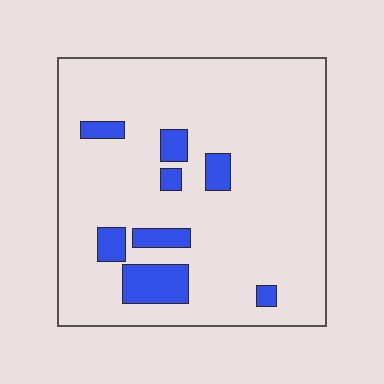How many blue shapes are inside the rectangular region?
8.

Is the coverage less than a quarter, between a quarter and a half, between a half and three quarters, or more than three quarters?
Less than a quarter.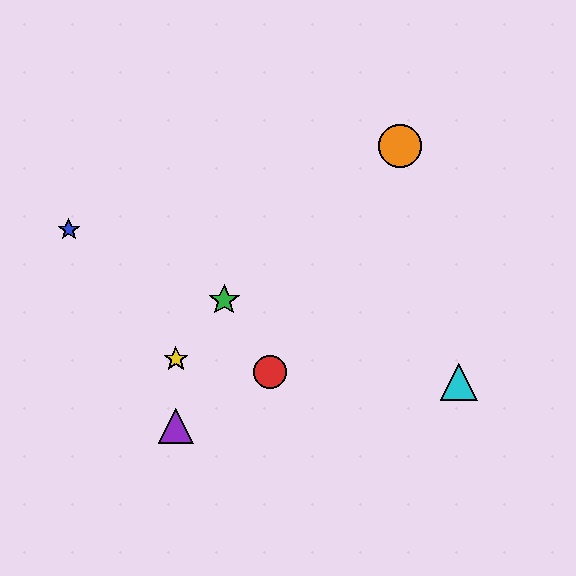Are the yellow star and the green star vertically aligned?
No, the yellow star is at x≈176 and the green star is at x≈224.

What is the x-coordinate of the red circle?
The red circle is at x≈270.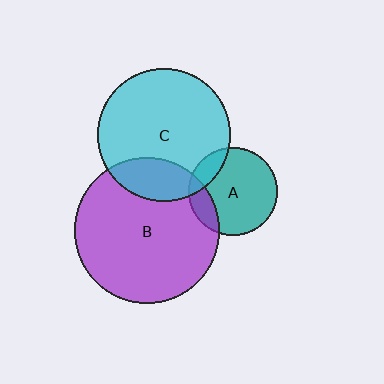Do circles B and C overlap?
Yes.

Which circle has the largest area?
Circle B (purple).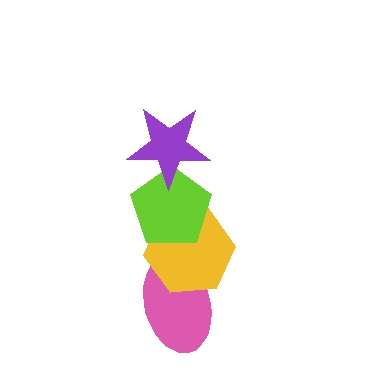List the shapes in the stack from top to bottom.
From top to bottom: the purple star, the lime pentagon, the yellow hexagon, the pink ellipse.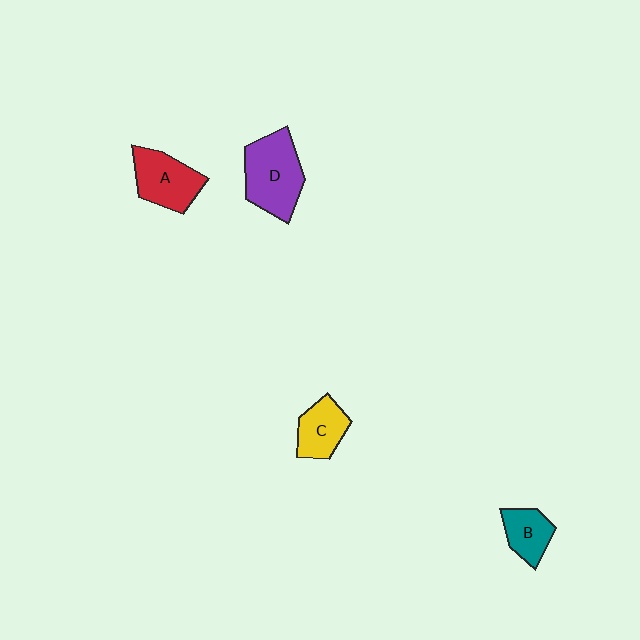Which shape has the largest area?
Shape D (purple).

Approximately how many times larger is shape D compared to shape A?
Approximately 1.3 times.